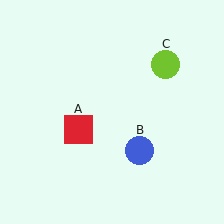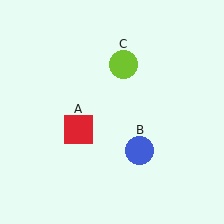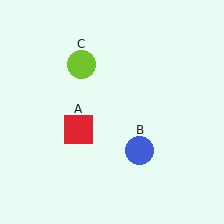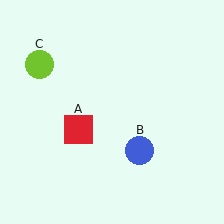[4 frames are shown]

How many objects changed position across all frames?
1 object changed position: lime circle (object C).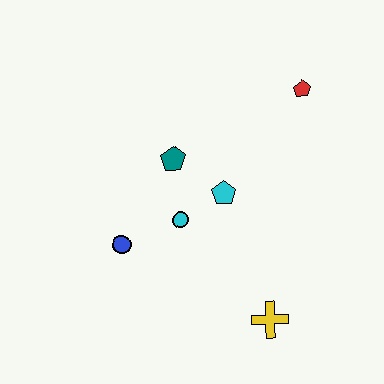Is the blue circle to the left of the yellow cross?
Yes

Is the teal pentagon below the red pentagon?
Yes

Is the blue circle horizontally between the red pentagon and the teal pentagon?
No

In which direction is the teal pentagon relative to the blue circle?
The teal pentagon is above the blue circle.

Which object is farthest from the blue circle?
The red pentagon is farthest from the blue circle.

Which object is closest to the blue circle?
The cyan circle is closest to the blue circle.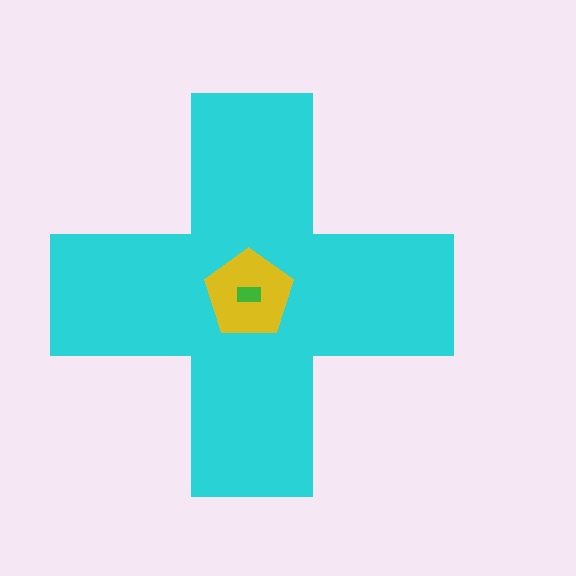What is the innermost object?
The green rectangle.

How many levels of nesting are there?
3.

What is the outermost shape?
The cyan cross.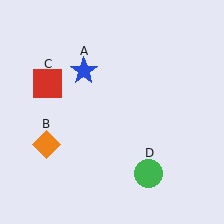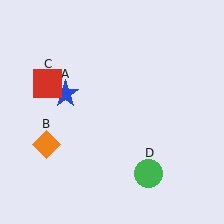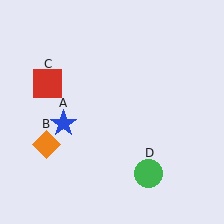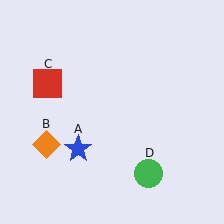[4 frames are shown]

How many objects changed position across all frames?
1 object changed position: blue star (object A).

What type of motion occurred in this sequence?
The blue star (object A) rotated counterclockwise around the center of the scene.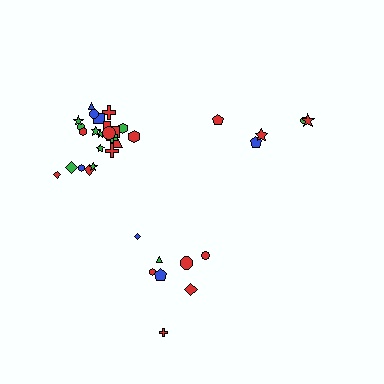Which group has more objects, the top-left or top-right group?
The top-left group.